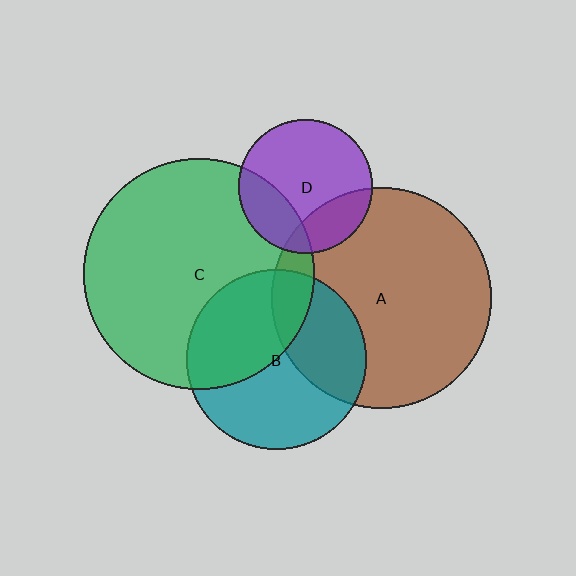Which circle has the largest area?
Circle C (green).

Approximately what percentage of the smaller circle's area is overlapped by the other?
Approximately 25%.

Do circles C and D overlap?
Yes.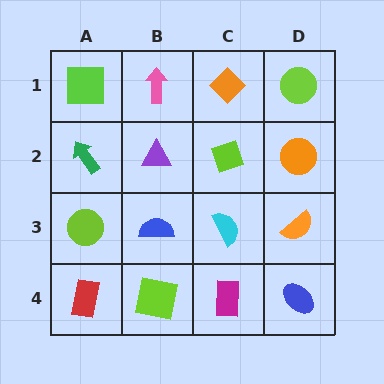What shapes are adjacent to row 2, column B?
A pink arrow (row 1, column B), a blue semicircle (row 3, column B), a green arrow (row 2, column A), a lime diamond (row 2, column C).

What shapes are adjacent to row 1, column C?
A lime diamond (row 2, column C), a pink arrow (row 1, column B), a lime circle (row 1, column D).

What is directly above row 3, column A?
A green arrow.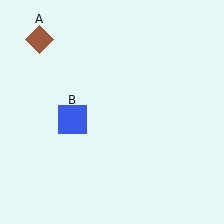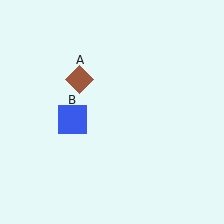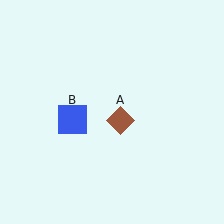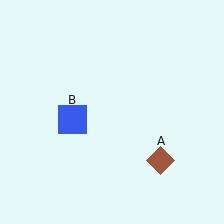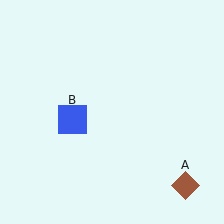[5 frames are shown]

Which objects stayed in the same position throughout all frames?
Blue square (object B) remained stationary.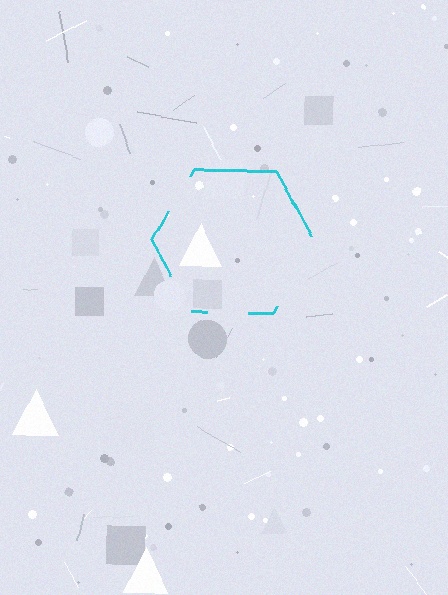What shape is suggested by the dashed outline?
The dashed outline suggests a hexagon.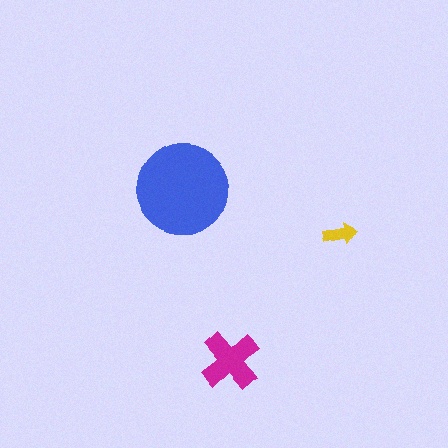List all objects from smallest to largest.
The yellow arrow, the magenta cross, the blue circle.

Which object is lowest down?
The magenta cross is bottommost.